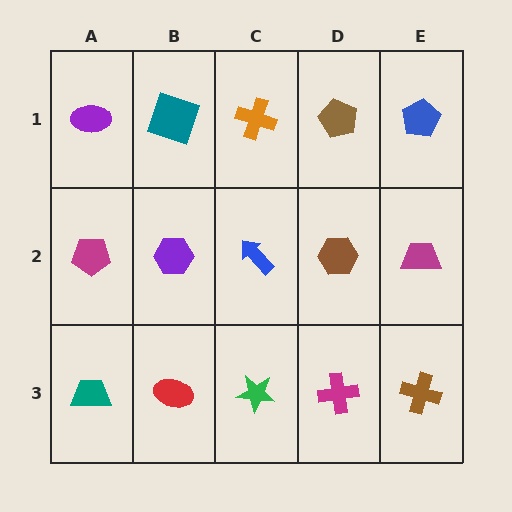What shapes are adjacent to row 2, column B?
A teal square (row 1, column B), a red ellipse (row 3, column B), a magenta pentagon (row 2, column A), a blue arrow (row 2, column C).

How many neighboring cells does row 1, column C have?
3.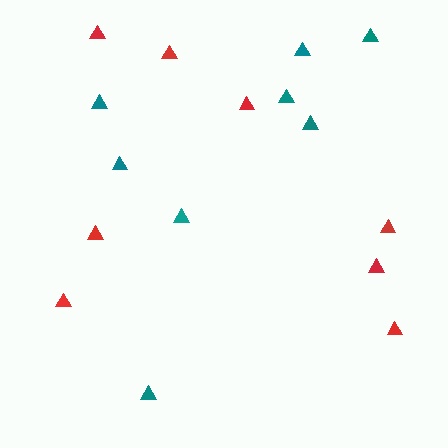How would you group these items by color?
There are 2 groups: one group of red triangles (8) and one group of teal triangles (8).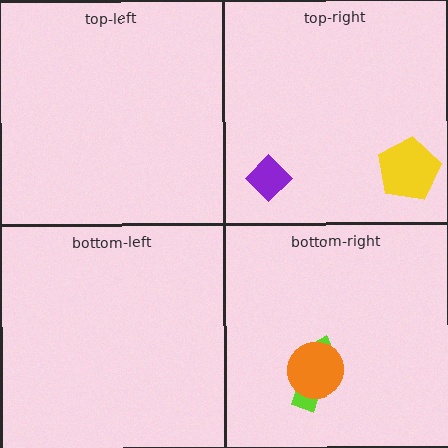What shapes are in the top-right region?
The yellow pentagon, the purple diamond.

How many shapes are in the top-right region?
2.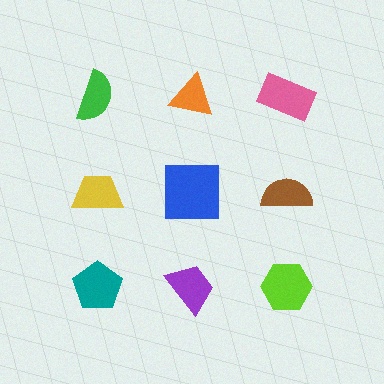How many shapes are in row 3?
3 shapes.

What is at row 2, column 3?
A brown semicircle.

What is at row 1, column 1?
A green semicircle.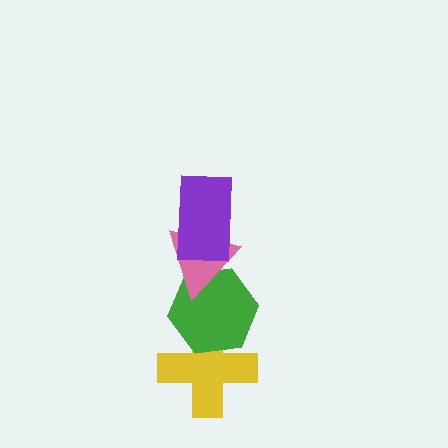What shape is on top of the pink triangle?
The purple rectangle is on top of the pink triangle.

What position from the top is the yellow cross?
The yellow cross is 4th from the top.